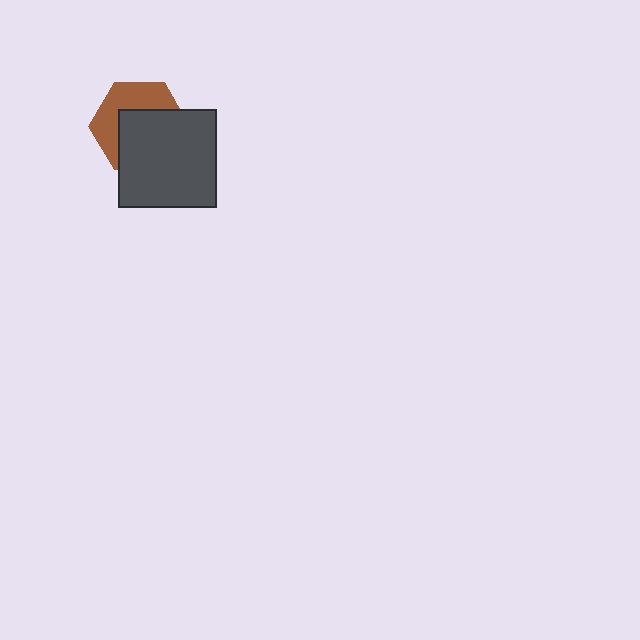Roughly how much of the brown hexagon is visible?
A small part of it is visible (roughly 44%).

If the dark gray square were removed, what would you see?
You would see the complete brown hexagon.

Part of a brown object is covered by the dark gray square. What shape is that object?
It is a hexagon.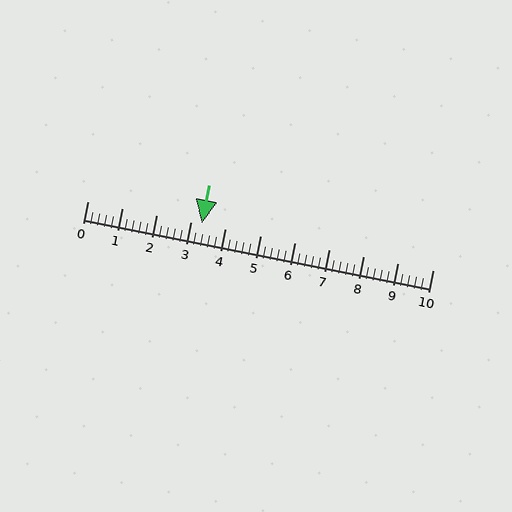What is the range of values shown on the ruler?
The ruler shows values from 0 to 10.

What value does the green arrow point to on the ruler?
The green arrow points to approximately 3.3.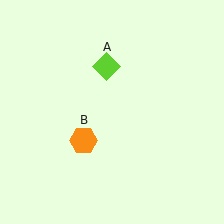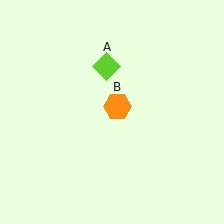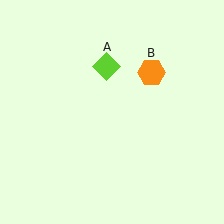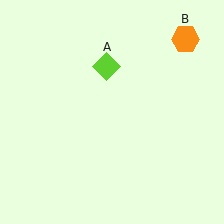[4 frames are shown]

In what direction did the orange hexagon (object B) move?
The orange hexagon (object B) moved up and to the right.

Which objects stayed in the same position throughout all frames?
Lime diamond (object A) remained stationary.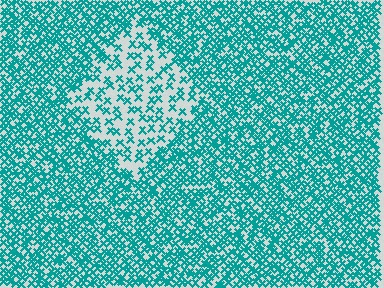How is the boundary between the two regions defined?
The boundary is defined by a change in element density (approximately 2.4x ratio). All elements are the same color, size, and shape.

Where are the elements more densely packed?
The elements are more densely packed outside the diamond boundary.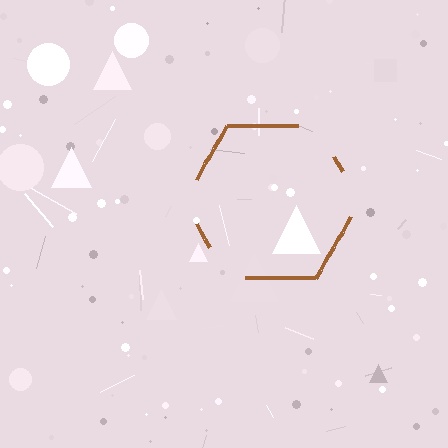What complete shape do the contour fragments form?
The contour fragments form a hexagon.